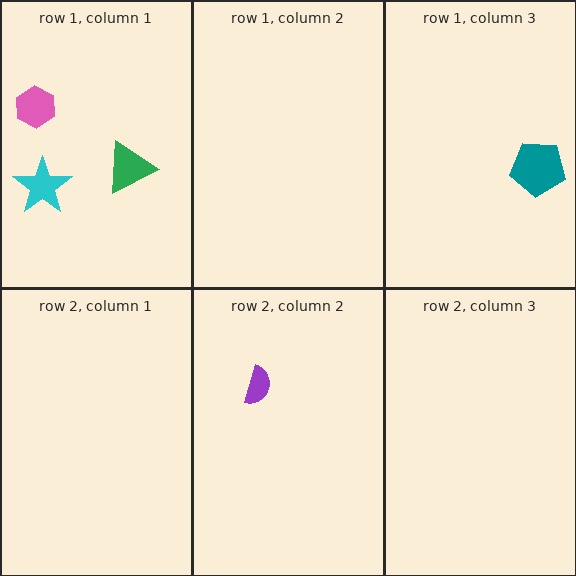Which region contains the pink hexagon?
The row 1, column 1 region.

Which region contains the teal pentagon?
The row 1, column 3 region.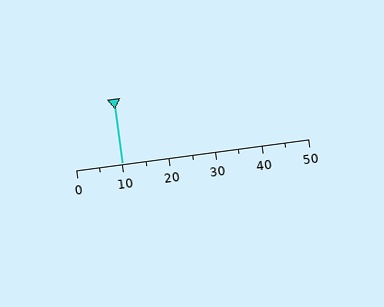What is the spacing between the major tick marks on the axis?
The major ticks are spaced 10 apart.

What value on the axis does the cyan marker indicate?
The marker indicates approximately 10.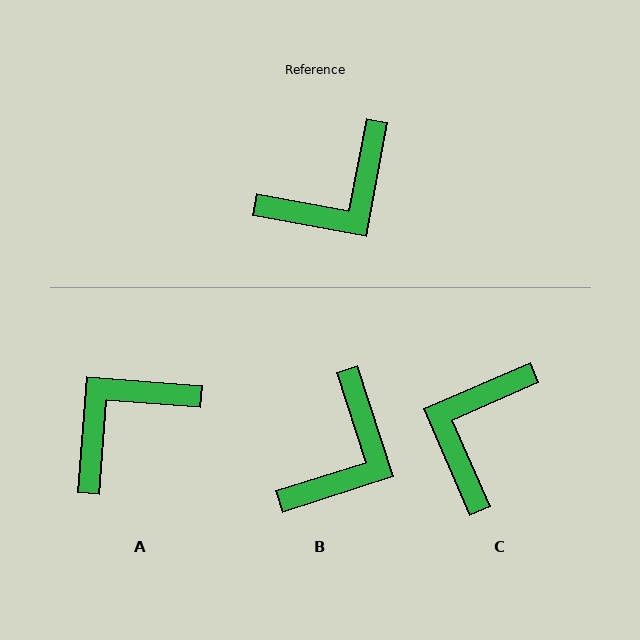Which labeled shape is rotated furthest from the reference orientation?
A, about 174 degrees away.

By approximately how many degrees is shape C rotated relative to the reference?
Approximately 146 degrees clockwise.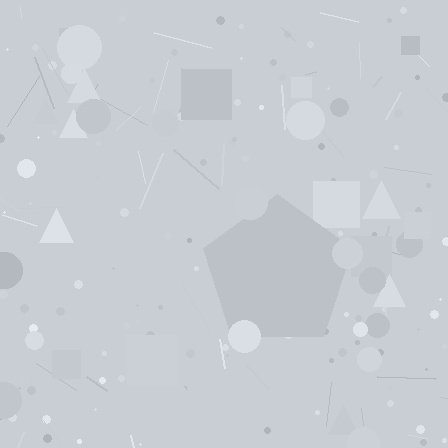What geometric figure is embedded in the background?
A pentagon is embedded in the background.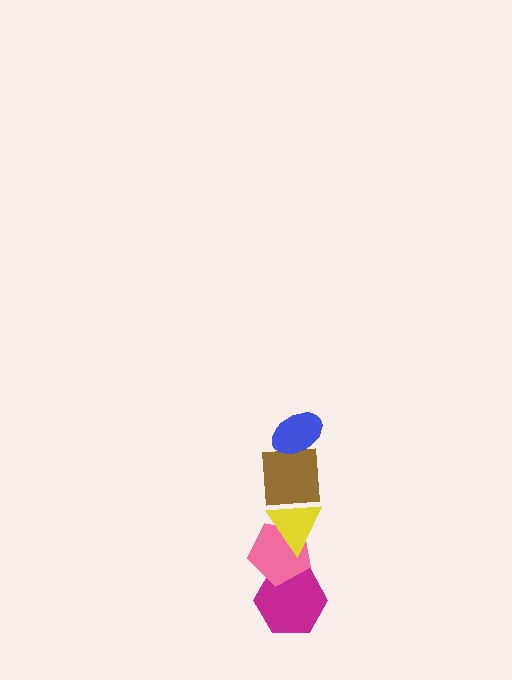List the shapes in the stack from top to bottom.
From top to bottom: the blue ellipse, the brown square, the yellow triangle, the pink pentagon, the magenta hexagon.